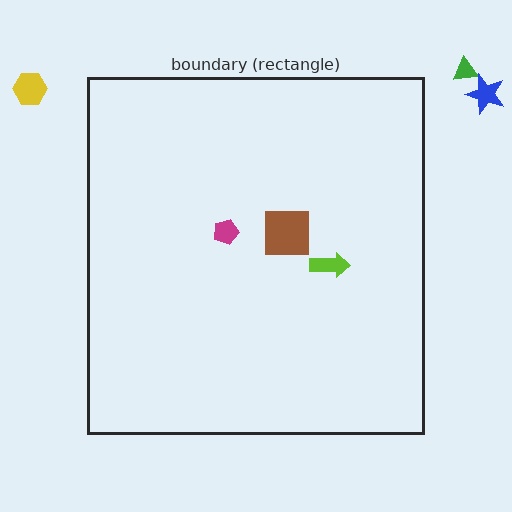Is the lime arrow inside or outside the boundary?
Inside.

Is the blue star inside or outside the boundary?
Outside.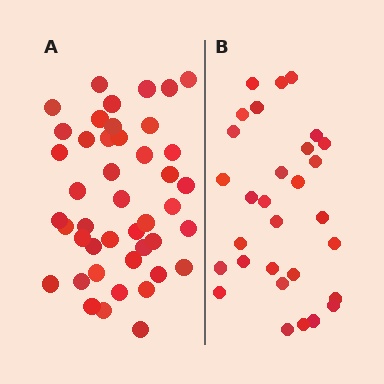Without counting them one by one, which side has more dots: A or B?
Region A (the left region) has more dots.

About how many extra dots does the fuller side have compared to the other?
Region A has approximately 15 more dots than region B.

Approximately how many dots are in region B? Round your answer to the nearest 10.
About 30 dots.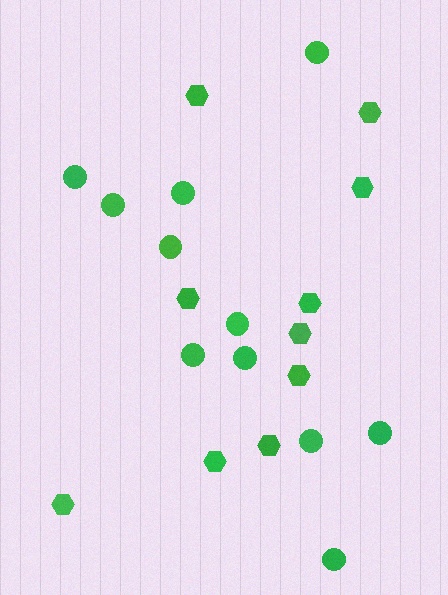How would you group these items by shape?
There are 2 groups: one group of circles (11) and one group of hexagons (10).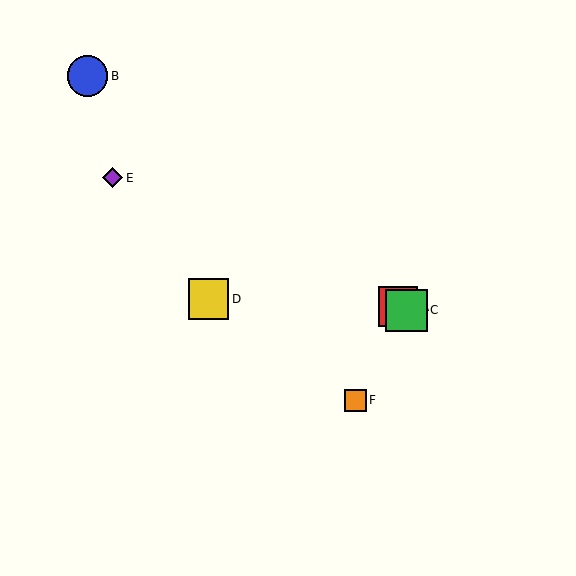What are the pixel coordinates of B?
Object B is at (88, 76).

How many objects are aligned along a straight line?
3 objects (A, C, E) are aligned along a straight line.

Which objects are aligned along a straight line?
Objects A, C, E are aligned along a straight line.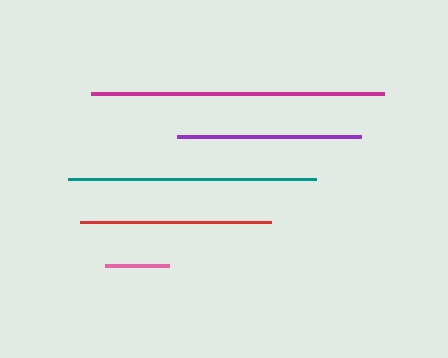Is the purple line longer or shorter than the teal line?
The teal line is longer than the purple line.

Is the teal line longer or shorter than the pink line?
The teal line is longer than the pink line.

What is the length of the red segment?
The red segment is approximately 190 pixels long.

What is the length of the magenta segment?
The magenta segment is approximately 293 pixels long.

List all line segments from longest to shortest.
From longest to shortest: magenta, teal, red, purple, pink.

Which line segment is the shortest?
The pink line is the shortest at approximately 64 pixels.